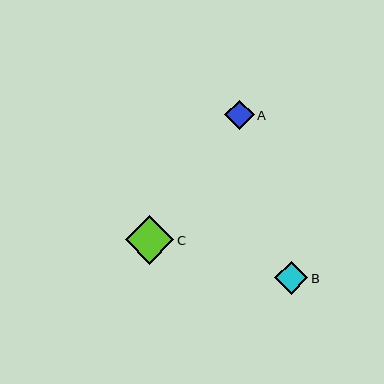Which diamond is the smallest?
Diamond A is the smallest with a size of approximately 29 pixels.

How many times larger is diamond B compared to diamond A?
Diamond B is approximately 1.1 times the size of diamond A.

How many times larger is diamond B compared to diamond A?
Diamond B is approximately 1.1 times the size of diamond A.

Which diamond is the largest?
Diamond C is the largest with a size of approximately 48 pixels.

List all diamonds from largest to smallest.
From largest to smallest: C, B, A.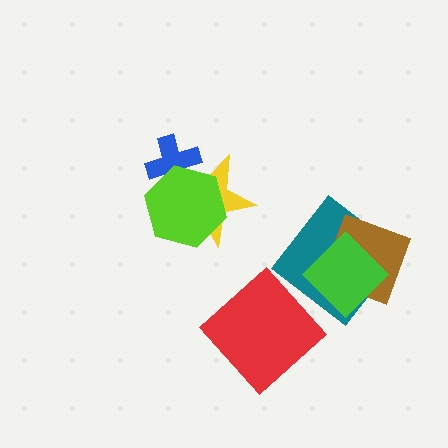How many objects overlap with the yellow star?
2 objects overlap with the yellow star.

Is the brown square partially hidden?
Yes, it is partially covered by another shape.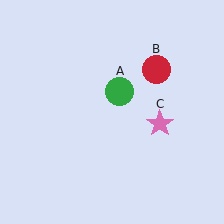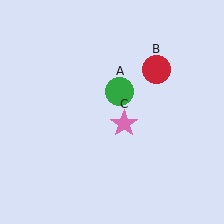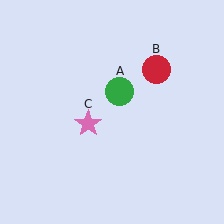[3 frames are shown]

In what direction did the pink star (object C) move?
The pink star (object C) moved left.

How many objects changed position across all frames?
1 object changed position: pink star (object C).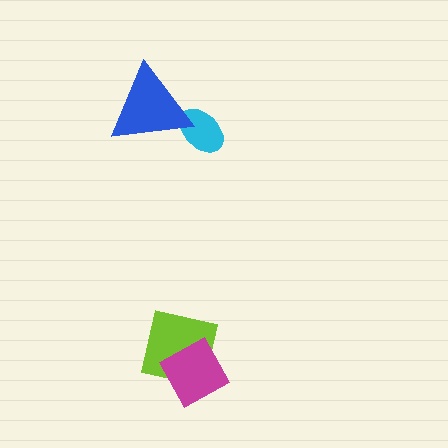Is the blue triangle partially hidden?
No, no other shape covers it.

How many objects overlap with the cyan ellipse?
1 object overlaps with the cyan ellipse.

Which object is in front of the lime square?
The magenta square is in front of the lime square.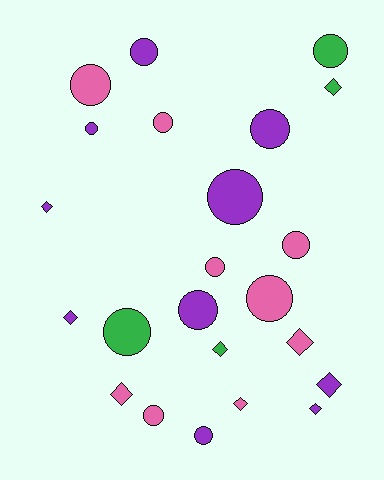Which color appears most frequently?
Purple, with 10 objects.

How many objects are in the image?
There are 23 objects.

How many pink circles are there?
There are 6 pink circles.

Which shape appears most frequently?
Circle, with 14 objects.